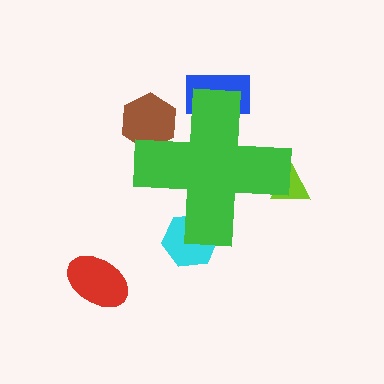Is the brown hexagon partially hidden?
Yes, the brown hexagon is partially hidden behind the green cross.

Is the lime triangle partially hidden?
Yes, the lime triangle is partially hidden behind the green cross.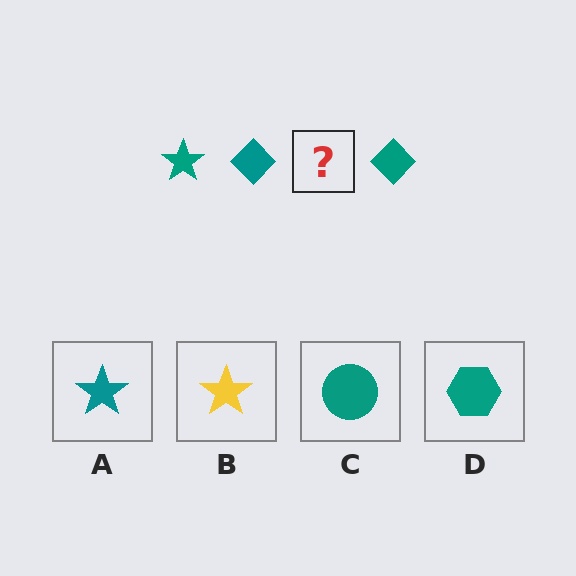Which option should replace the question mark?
Option A.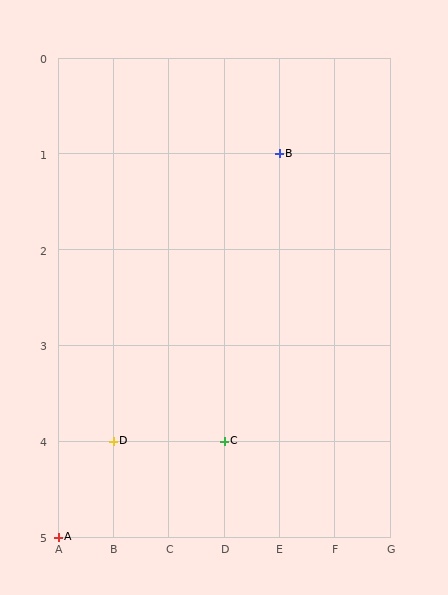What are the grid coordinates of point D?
Point D is at grid coordinates (B, 4).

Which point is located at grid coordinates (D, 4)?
Point C is at (D, 4).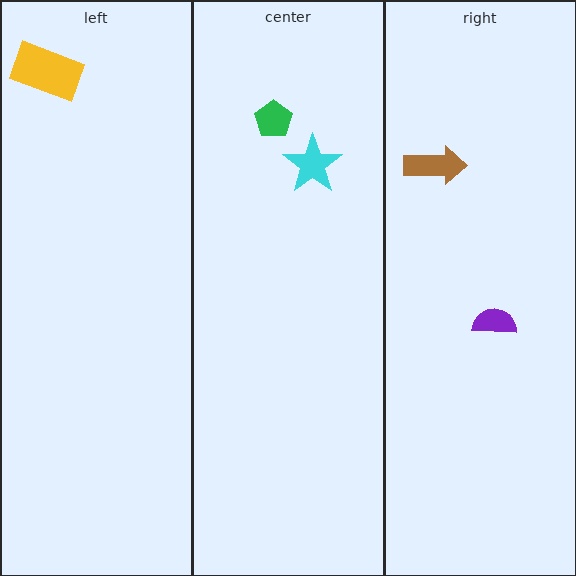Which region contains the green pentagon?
The center region.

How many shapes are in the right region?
2.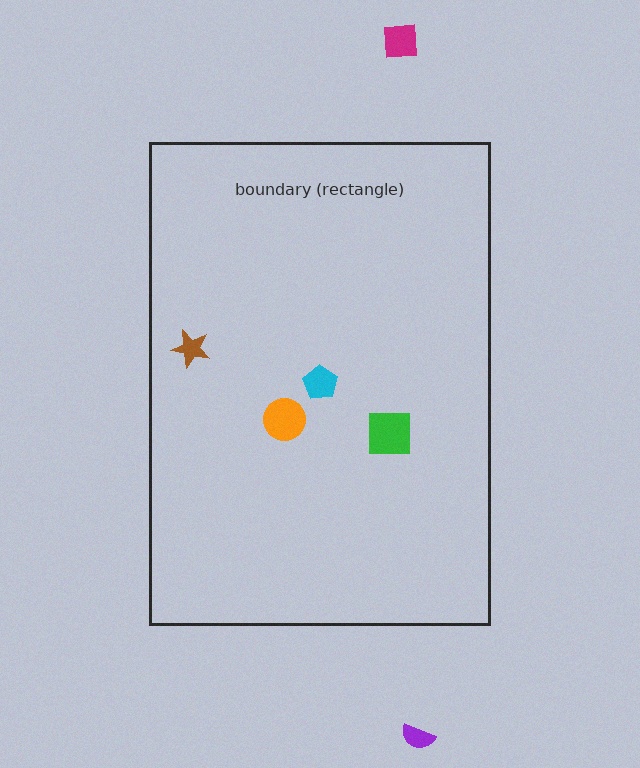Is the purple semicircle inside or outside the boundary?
Outside.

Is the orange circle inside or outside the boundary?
Inside.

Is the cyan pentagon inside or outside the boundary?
Inside.